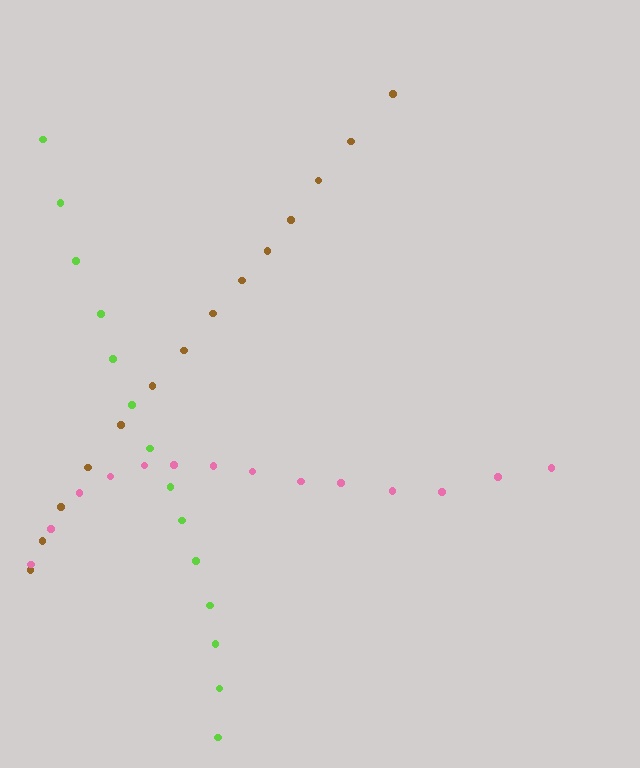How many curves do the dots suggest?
There are 3 distinct paths.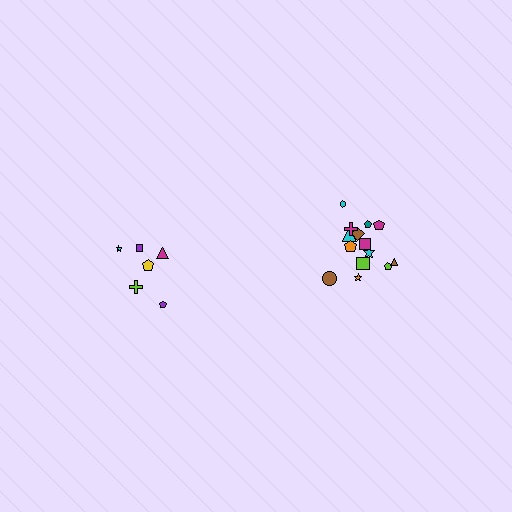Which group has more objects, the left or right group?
The right group.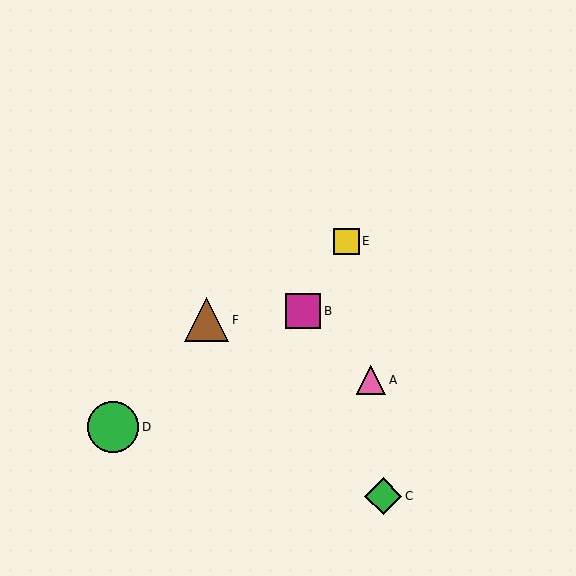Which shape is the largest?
The green circle (labeled D) is the largest.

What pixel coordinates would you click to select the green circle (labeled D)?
Click at (113, 427) to select the green circle D.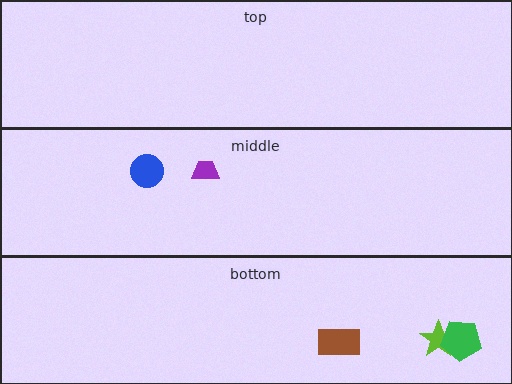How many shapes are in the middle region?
2.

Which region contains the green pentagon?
The bottom region.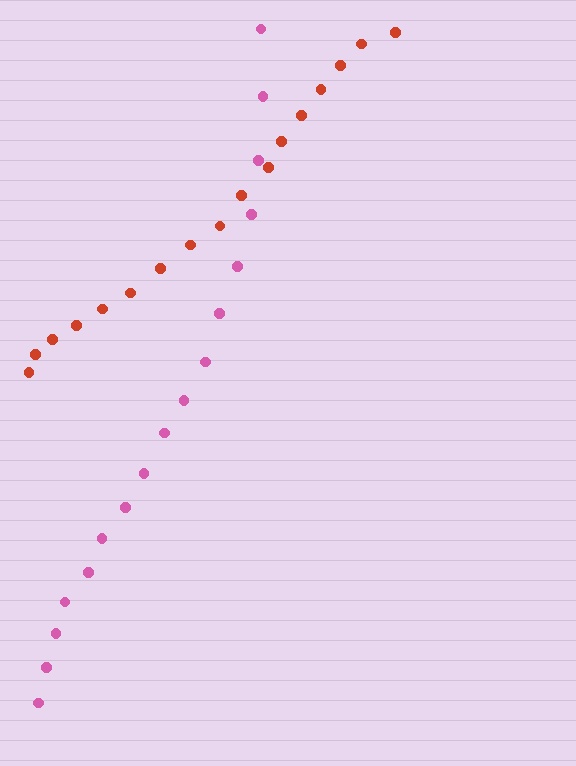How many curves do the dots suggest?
There are 2 distinct paths.